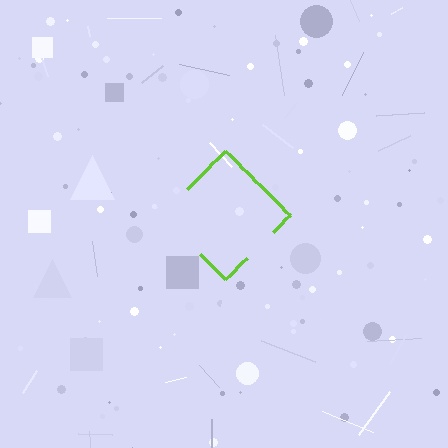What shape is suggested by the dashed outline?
The dashed outline suggests a diamond.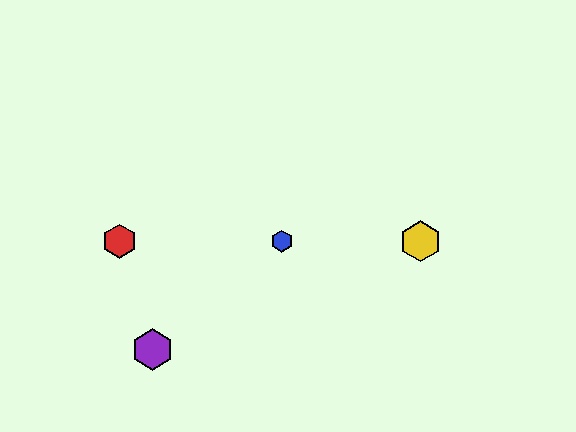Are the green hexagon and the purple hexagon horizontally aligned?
No, the green hexagon is at y≈241 and the purple hexagon is at y≈349.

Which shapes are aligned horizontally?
The red hexagon, the blue hexagon, the green hexagon, the yellow hexagon are aligned horizontally.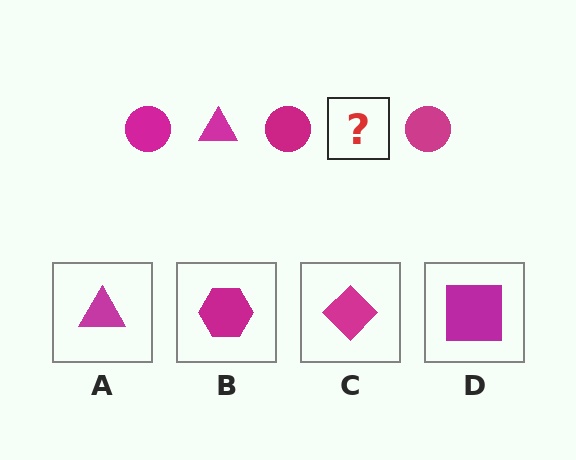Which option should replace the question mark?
Option A.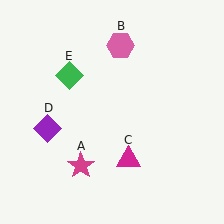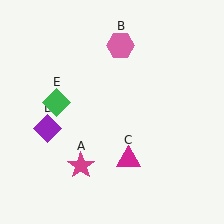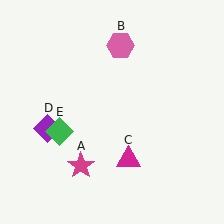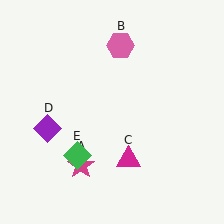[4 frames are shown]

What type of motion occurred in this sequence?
The green diamond (object E) rotated counterclockwise around the center of the scene.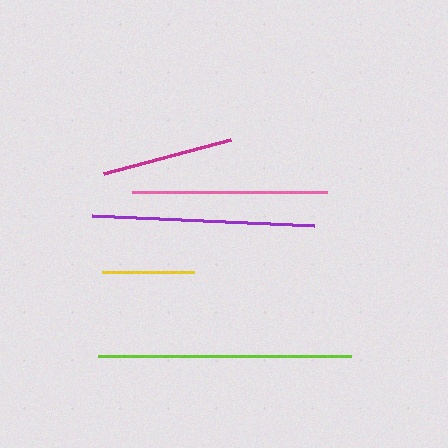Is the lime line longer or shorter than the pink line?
The lime line is longer than the pink line.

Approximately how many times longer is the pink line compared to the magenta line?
The pink line is approximately 1.5 times the length of the magenta line.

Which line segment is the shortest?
The yellow line is the shortest at approximately 92 pixels.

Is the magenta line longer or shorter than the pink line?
The pink line is longer than the magenta line.